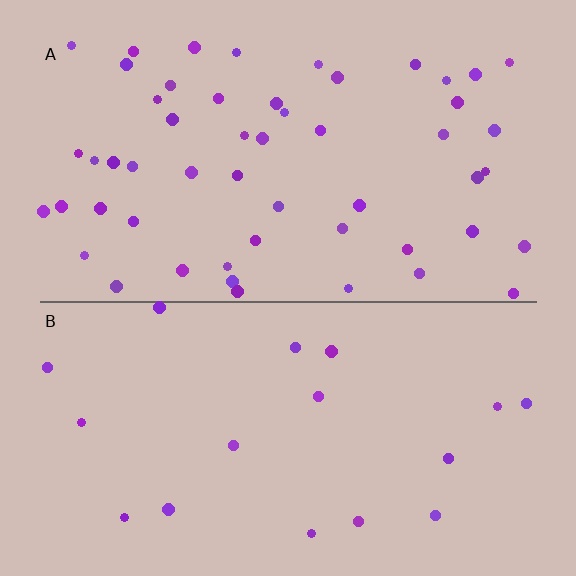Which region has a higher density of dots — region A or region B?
A (the top).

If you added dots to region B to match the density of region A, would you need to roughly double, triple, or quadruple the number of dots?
Approximately triple.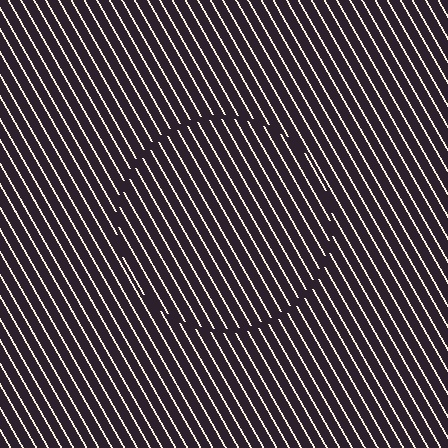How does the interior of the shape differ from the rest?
The interior of the shape contains the same grating, shifted by half a period — the contour is defined by the phase discontinuity where line-ends from the inner and outer gratings abut.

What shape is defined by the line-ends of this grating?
An illusory circle. The interior of the shape contains the same grating, shifted by half a period — the contour is defined by the phase discontinuity where line-ends from the inner and outer gratings abut.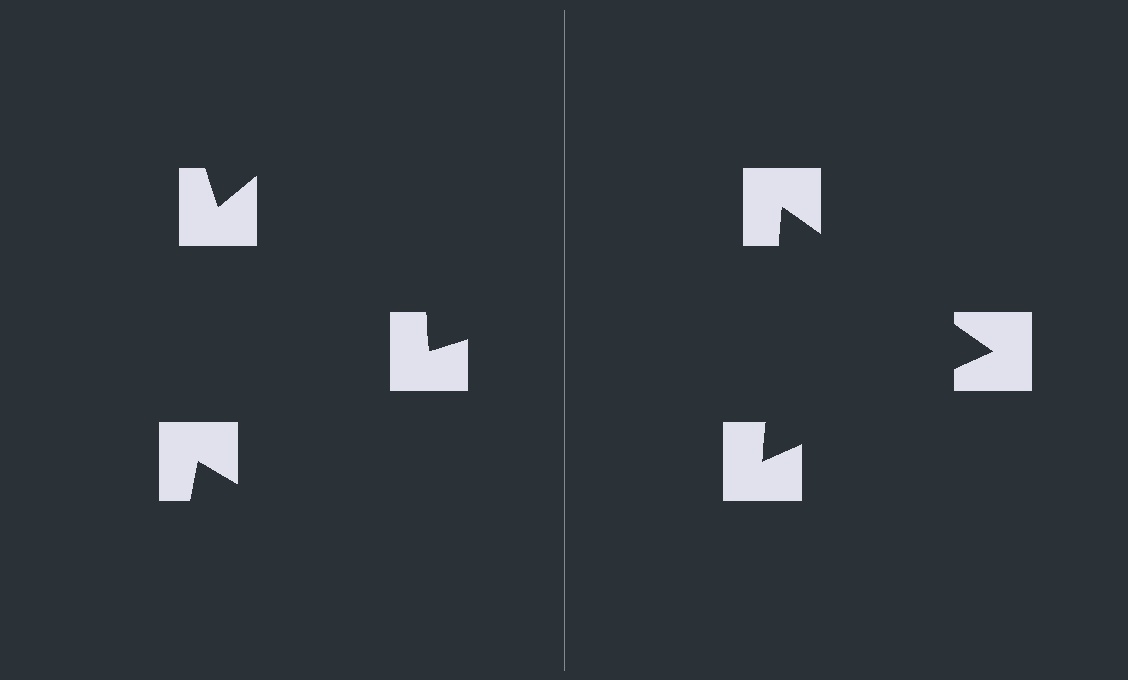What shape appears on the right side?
An illusory triangle.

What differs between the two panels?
The notched squares are positioned identically on both sides; only the wedge orientations differ. On the right they align to a triangle; on the left they are misaligned.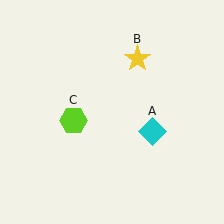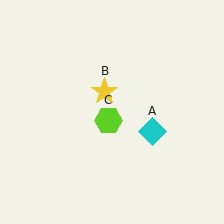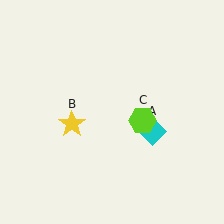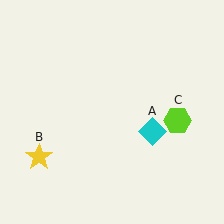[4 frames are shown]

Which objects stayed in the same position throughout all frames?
Cyan diamond (object A) remained stationary.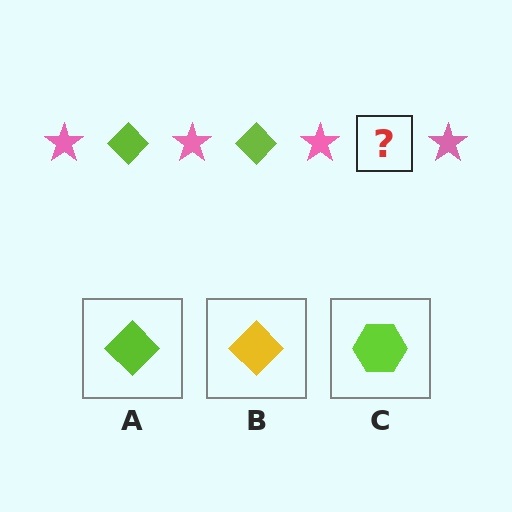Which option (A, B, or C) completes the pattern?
A.